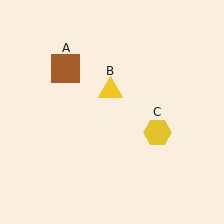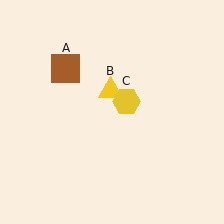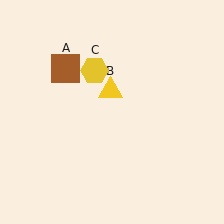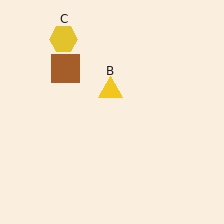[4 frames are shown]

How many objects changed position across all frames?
1 object changed position: yellow hexagon (object C).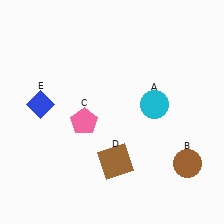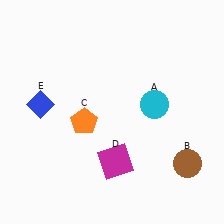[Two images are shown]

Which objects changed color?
C changed from pink to orange. D changed from brown to magenta.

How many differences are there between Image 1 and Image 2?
There are 2 differences between the two images.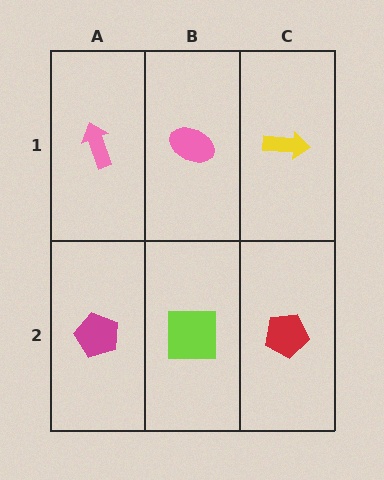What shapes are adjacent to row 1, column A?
A magenta pentagon (row 2, column A), a pink ellipse (row 1, column B).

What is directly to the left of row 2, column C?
A lime square.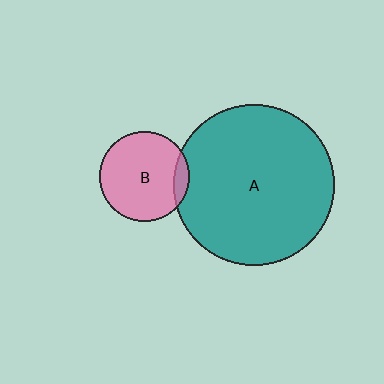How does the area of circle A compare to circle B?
Approximately 3.2 times.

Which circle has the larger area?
Circle A (teal).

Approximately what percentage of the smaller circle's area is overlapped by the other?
Approximately 10%.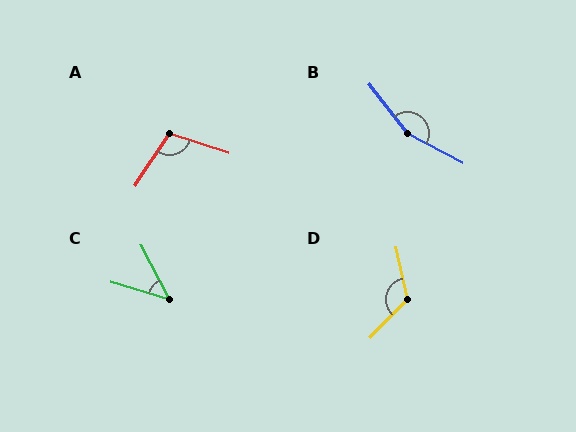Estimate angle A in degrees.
Approximately 106 degrees.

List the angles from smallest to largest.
C (46°), A (106°), D (124°), B (155°).